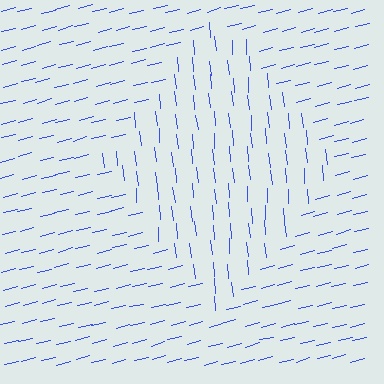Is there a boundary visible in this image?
Yes, there is a texture boundary formed by a change in line orientation.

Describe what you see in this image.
The image is filled with small blue line segments. A diamond region in the image has lines oriented differently from the surrounding lines, creating a visible texture boundary.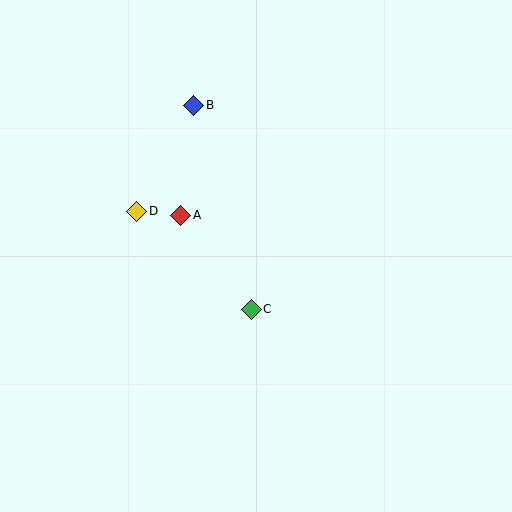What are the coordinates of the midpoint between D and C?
The midpoint between D and C is at (194, 260).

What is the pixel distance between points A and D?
The distance between A and D is 44 pixels.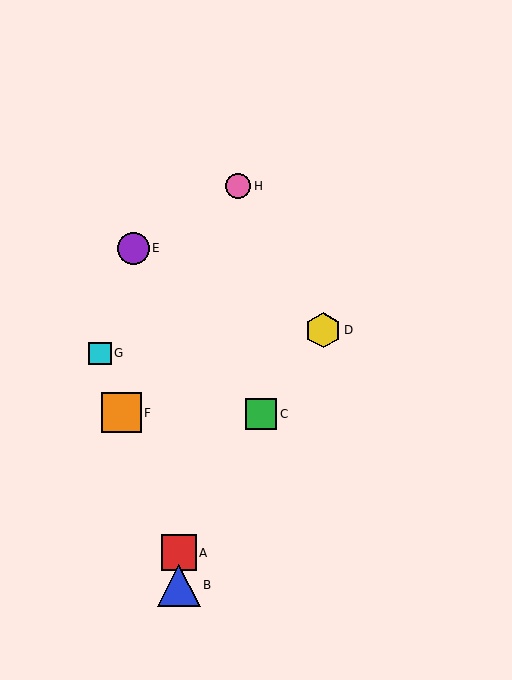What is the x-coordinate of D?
Object D is at x≈323.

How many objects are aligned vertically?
2 objects (A, B) are aligned vertically.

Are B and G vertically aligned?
No, B is at x≈179 and G is at x≈100.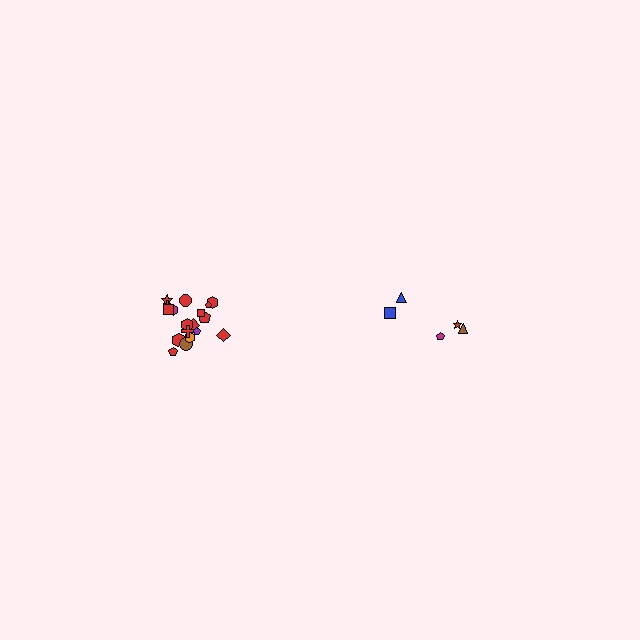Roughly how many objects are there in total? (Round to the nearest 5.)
Roughly 25 objects in total.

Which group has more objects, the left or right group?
The left group.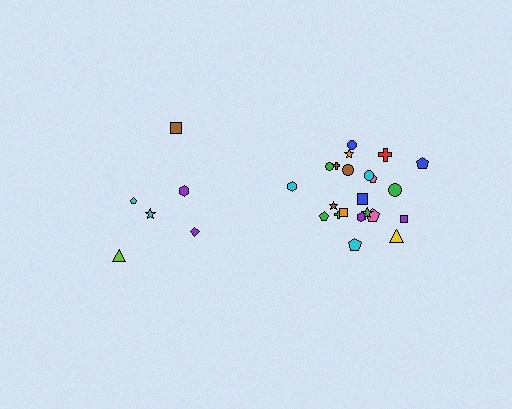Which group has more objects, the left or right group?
The right group.